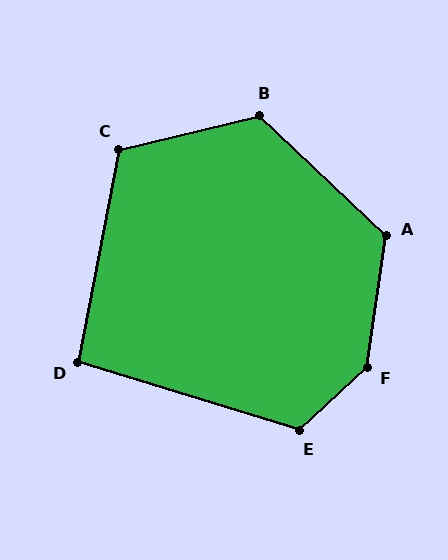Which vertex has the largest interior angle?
F, at approximately 141 degrees.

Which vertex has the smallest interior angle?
D, at approximately 96 degrees.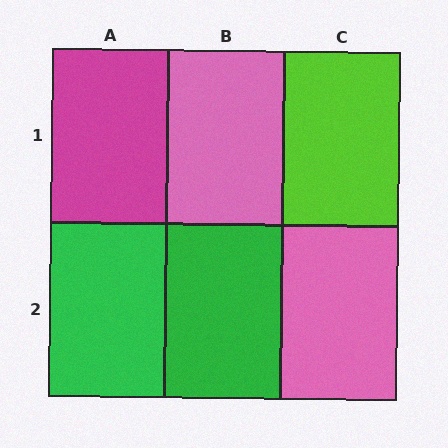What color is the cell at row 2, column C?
Pink.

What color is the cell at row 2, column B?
Green.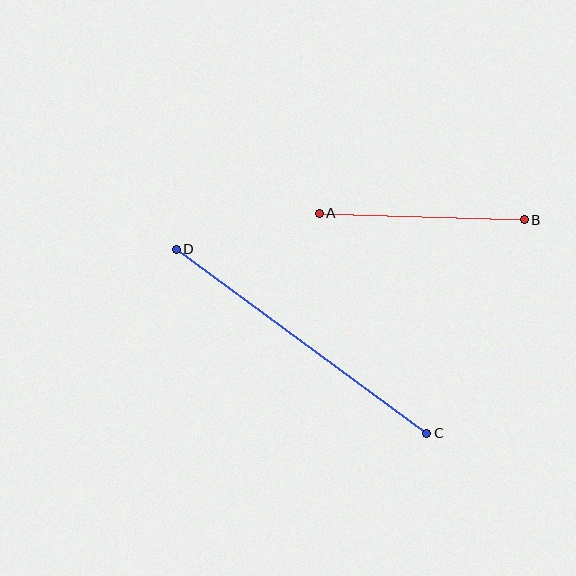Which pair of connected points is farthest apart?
Points C and D are farthest apart.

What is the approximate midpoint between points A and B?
The midpoint is at approximately (422, 217) pixels.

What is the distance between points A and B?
The distance is approximately 205 pixels.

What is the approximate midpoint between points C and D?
The midpoint is at approximately (301, 341) pixels.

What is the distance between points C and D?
The distance is approximately 311 pixels.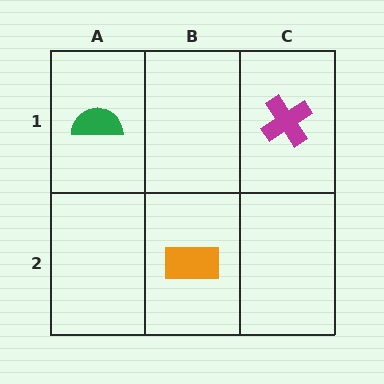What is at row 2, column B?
An orange rectangle.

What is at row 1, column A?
A green semicircle.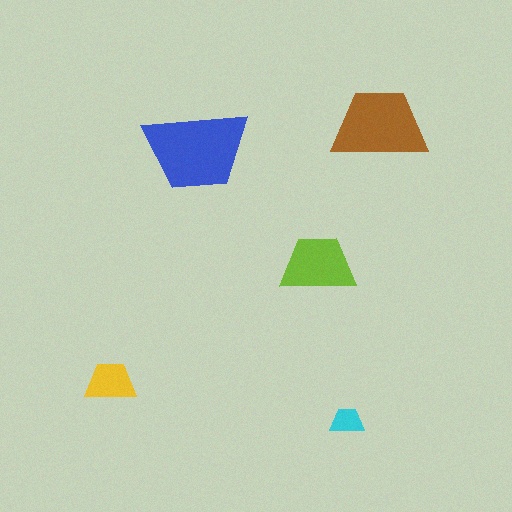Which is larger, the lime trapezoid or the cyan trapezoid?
The lime one.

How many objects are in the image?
There are 5 objects in the image.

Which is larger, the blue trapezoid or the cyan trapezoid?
The blue one.